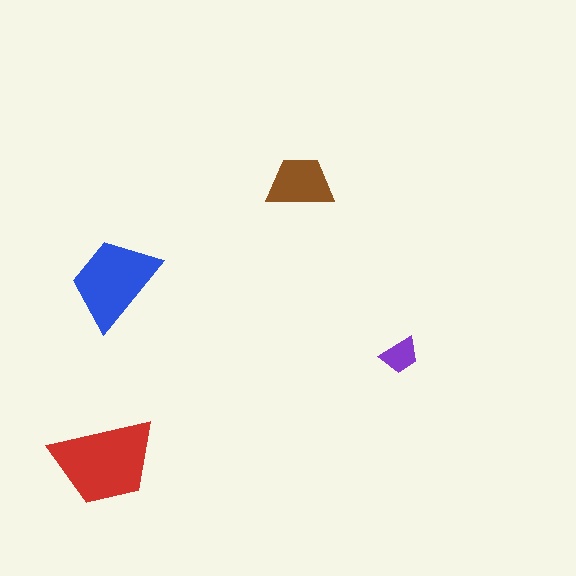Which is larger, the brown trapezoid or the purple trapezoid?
The brown one.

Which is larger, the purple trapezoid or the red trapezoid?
The red one.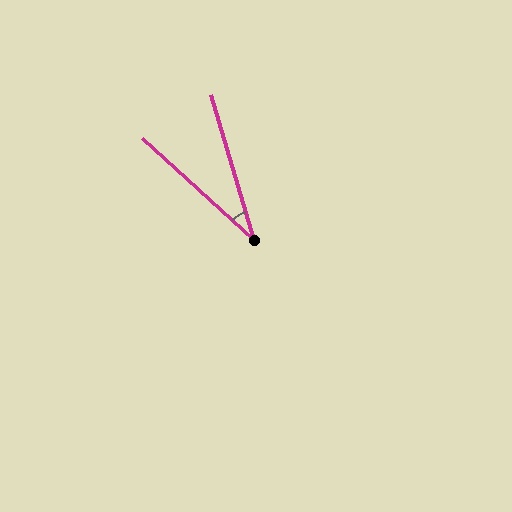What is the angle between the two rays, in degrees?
Approximately 31 degrees.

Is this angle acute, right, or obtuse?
It is acute.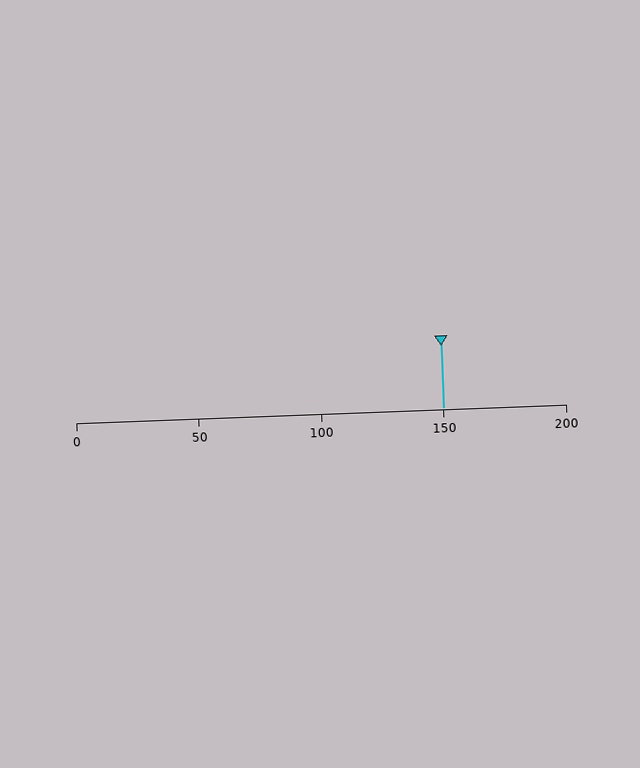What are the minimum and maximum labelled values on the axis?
The axis runs from 0 to 200.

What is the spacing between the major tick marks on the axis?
The major ticks are spaced 50 apart.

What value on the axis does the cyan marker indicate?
The marker indicates approximately 150.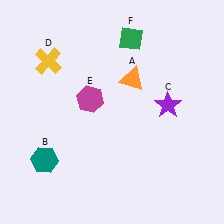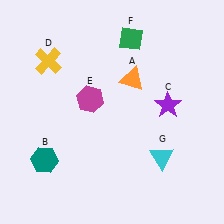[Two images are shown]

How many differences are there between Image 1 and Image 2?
There is 1 difference between the two images.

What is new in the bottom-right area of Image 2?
A cyan triangle (G) was added in the bottom-right area of Image 2.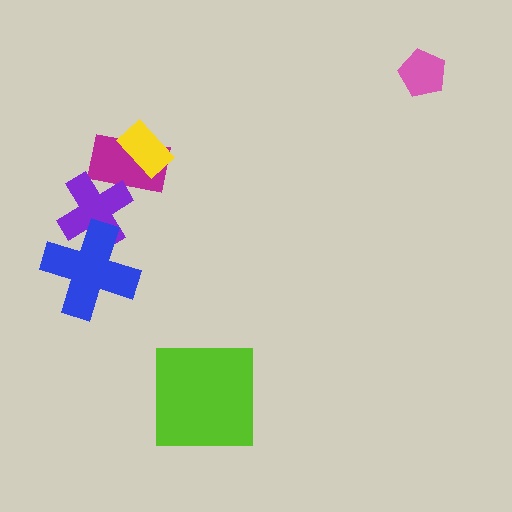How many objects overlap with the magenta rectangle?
2 objects overlap with the magenta rectangle.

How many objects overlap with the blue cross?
1 object overlaps with the blue cross.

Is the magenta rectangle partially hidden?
Yes, it is partially covered by another shape.